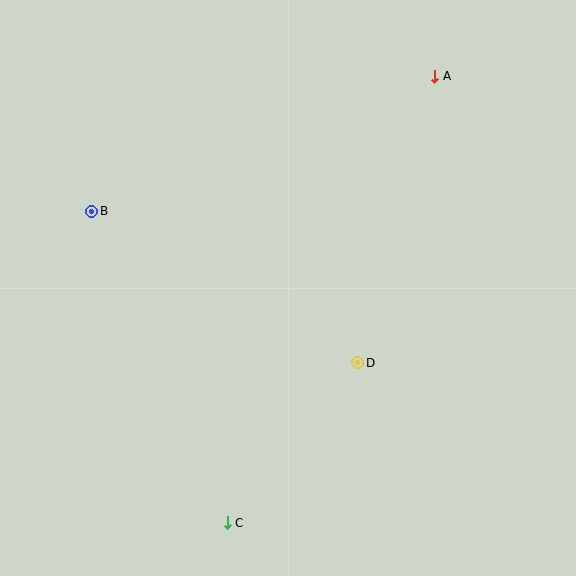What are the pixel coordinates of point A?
Point A is at (435, 76).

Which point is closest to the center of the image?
Point D at (358, 363) is closest to the center.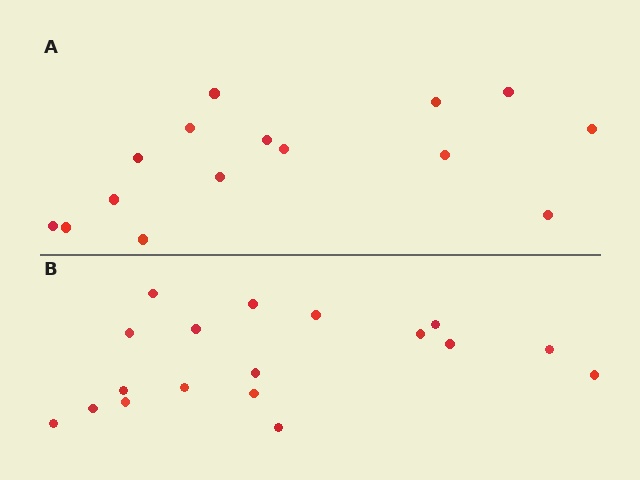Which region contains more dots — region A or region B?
Region B (the bottom region) has more dots.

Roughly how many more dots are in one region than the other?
Region B has just a few more — roughly 2 or 3 more dots than region A.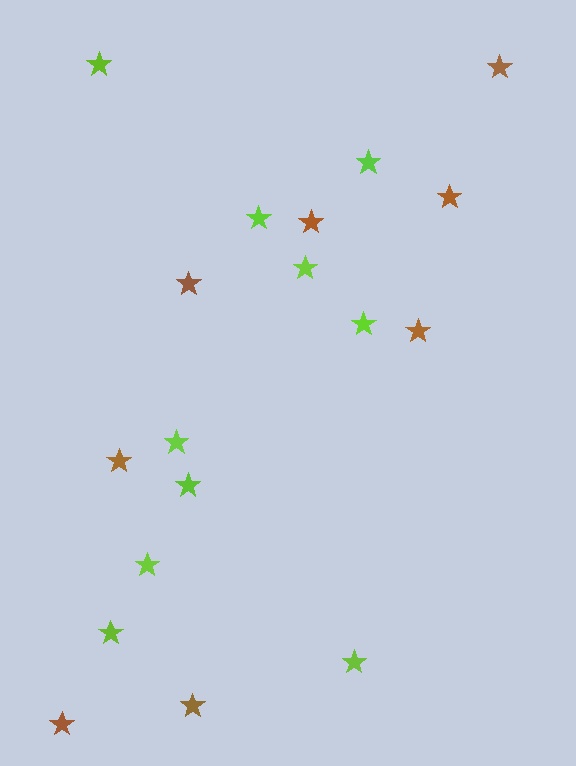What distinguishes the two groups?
There are 2 groups: one group of brown stars (8) and one group of lime stars (10).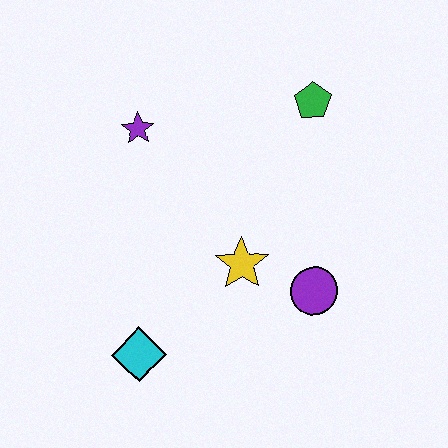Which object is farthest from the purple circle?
The purple star is farthest from the purple circle.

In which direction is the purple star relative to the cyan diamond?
The purple star is above the cyan diamond.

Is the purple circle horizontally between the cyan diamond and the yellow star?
No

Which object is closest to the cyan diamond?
The yellow star is closest to the cyan diamond.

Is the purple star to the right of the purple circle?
No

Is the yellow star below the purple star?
Yes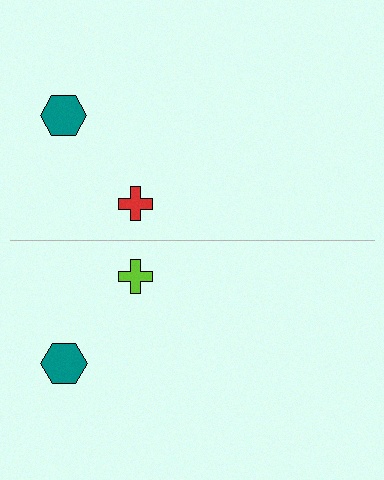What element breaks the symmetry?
The lime cross on the bottom side breaks the symmetry — its mirror counterpart is red.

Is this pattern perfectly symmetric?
No, the pattern is not perfectly symmetric. The lime cross on the bottom side breaks the symmetry — its mirror counterpart is red.